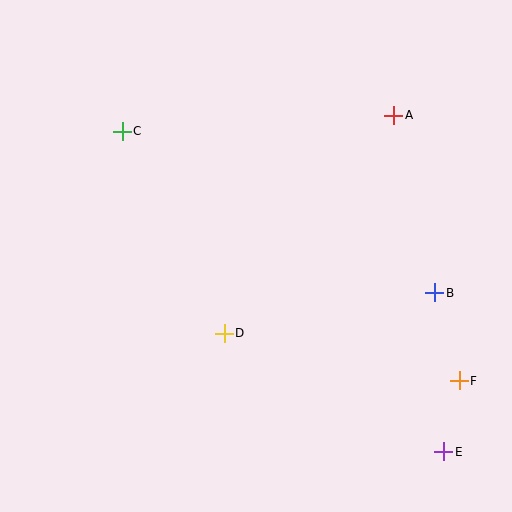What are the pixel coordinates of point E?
Point E is at (444, 452).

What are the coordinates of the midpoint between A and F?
The midpoint between A and F is at (427, 248).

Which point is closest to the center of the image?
Point D at (224, 333) is closest to the center.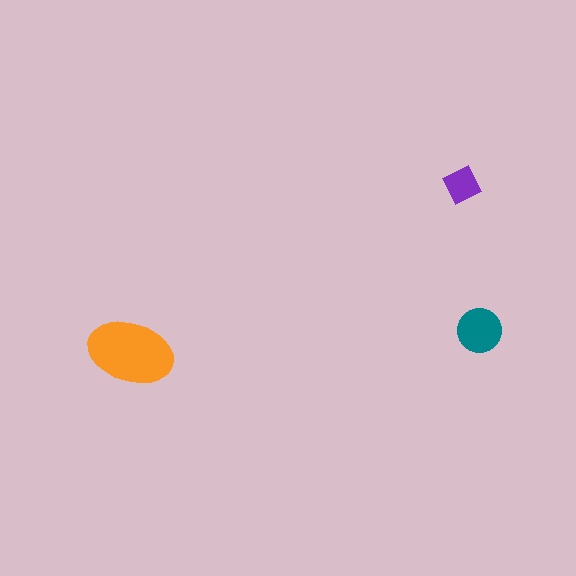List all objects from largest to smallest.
The orange ellipse, the teal circle, the purple square.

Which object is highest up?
The purple square is topmost.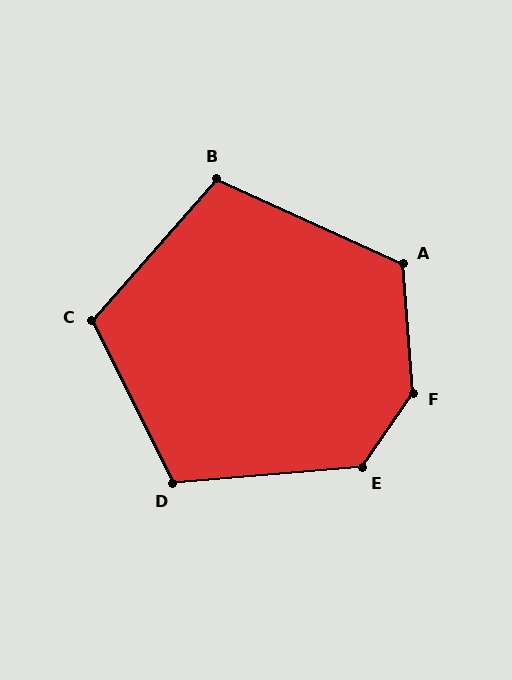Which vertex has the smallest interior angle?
B, at approximately 107 degrees.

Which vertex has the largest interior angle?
F, at approximately 141 degrees.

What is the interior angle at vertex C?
Approximately 112 degrees (obtuse).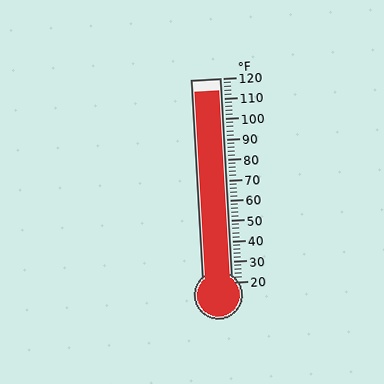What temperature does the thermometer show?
The thermometer shows approximately 114°F.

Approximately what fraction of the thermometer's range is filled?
The thermometer is filled to approximately 95% of its range.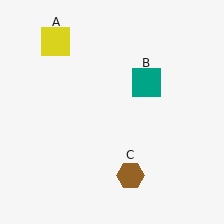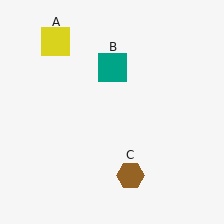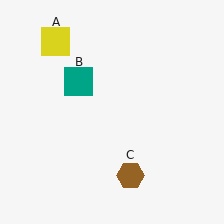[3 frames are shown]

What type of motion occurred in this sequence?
The teal square (object B) rotated counterclockwise around the center of the scene.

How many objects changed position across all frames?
1 object changed position: teal square (object B).